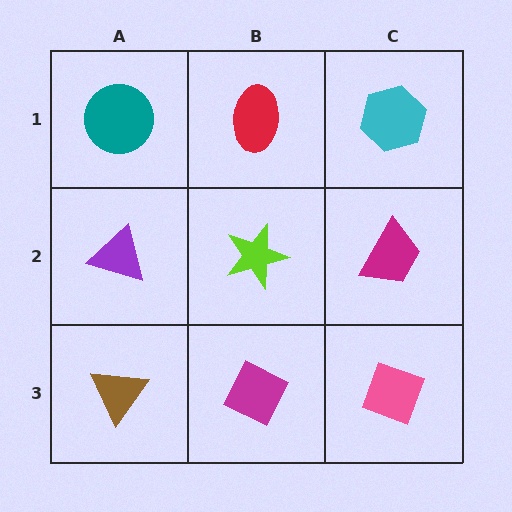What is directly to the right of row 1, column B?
A cyan hexagon.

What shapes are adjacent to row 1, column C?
A magenta trapezoid (row 2, column C), a red ellipse (row 1, column B).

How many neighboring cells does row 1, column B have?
3.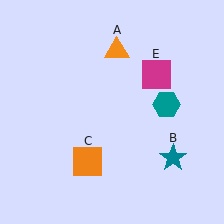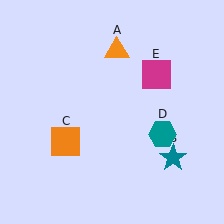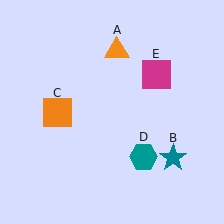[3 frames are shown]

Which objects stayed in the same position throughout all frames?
Orange triangle (object A) and teal star (object B) and magenta square (object E) remained stationary.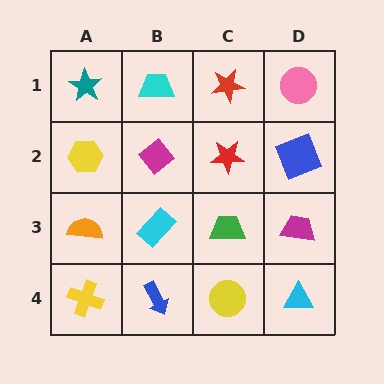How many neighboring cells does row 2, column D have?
3.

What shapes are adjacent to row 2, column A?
A teal star (row 1, column A), an orange semicircle (row 3, column A), a magenta diamond (row 2, column B).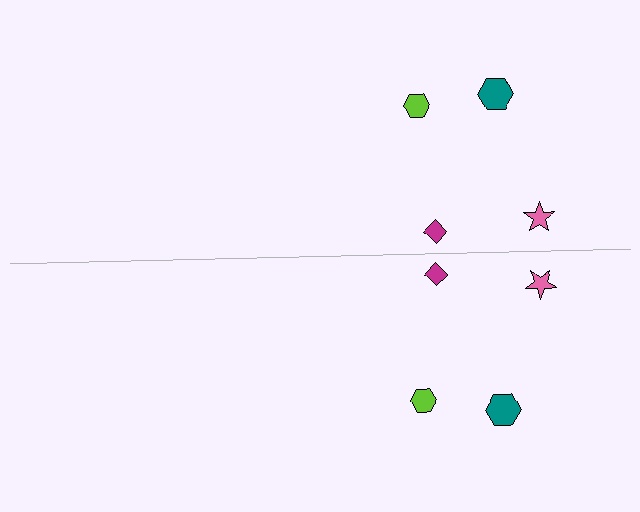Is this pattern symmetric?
Yes, this pattern has bilateral (reflection) symmetry.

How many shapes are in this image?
There are 8 shapes in this image.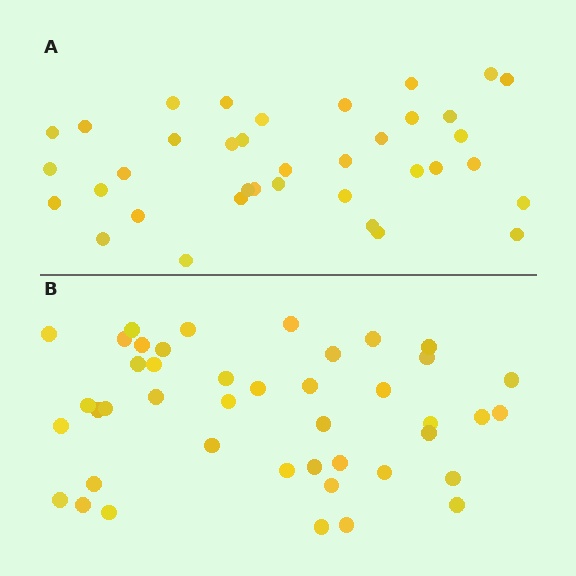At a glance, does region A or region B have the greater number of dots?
Region B (the bottom region) has more dots.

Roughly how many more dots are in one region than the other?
Region B has about 6 more dots than region A.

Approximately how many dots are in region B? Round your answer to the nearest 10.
About 40 dots. (The exact count is 43, which rounds to 40.)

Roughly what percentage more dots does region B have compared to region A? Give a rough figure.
About 15% more.